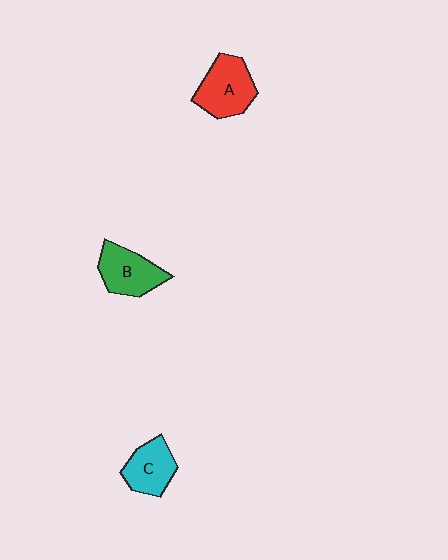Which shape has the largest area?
Shape A (red).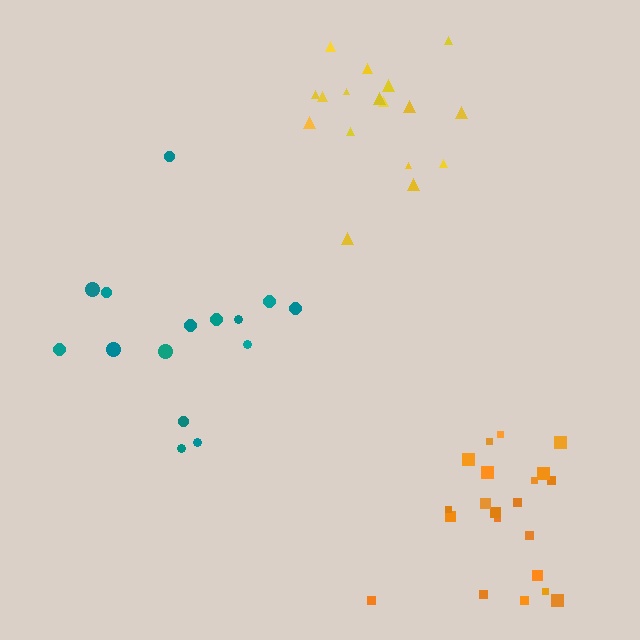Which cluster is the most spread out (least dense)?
Teal.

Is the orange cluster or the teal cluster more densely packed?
Orange.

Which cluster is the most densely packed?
Orange.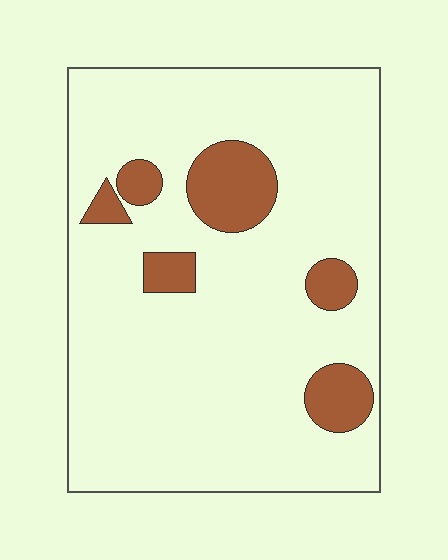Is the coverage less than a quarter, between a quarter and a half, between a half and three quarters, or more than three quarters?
Less than a quarter.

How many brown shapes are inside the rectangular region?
6.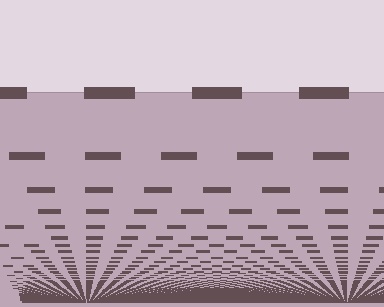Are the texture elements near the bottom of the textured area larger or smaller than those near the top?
Smaller. The gradient is inverted — elements near the bottom are smaller and denser.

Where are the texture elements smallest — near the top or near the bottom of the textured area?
Near the bottom.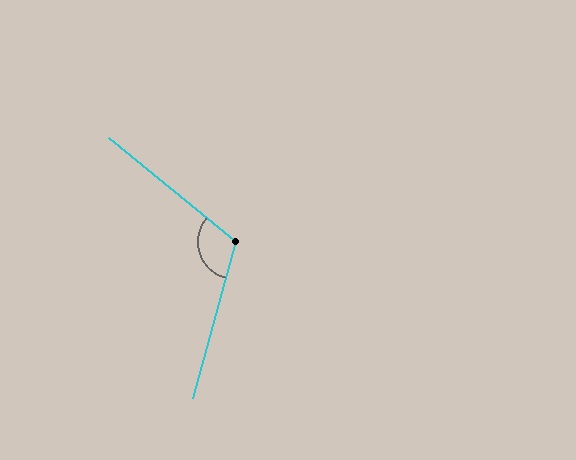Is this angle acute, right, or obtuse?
It is obtuse.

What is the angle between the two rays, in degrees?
Approximately 114 degrees.